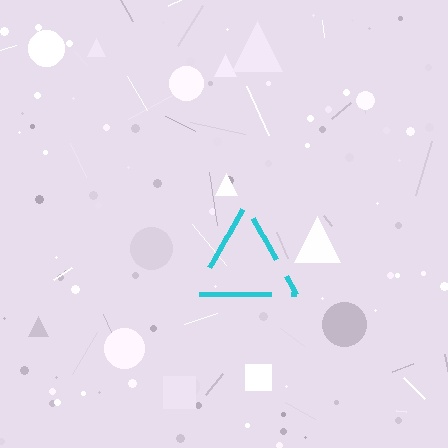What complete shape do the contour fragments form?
The contour fragments form a triangle.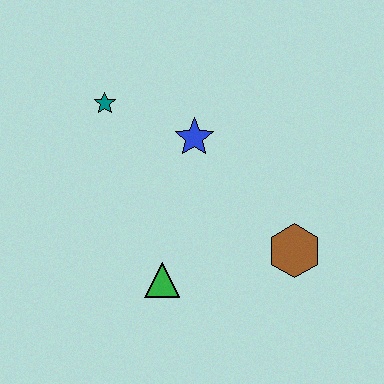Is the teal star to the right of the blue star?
No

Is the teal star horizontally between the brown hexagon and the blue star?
No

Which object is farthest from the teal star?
The brown hexagon is farthest from the teal star.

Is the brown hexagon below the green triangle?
No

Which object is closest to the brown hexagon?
The green triangle is closest to the brown hexagon.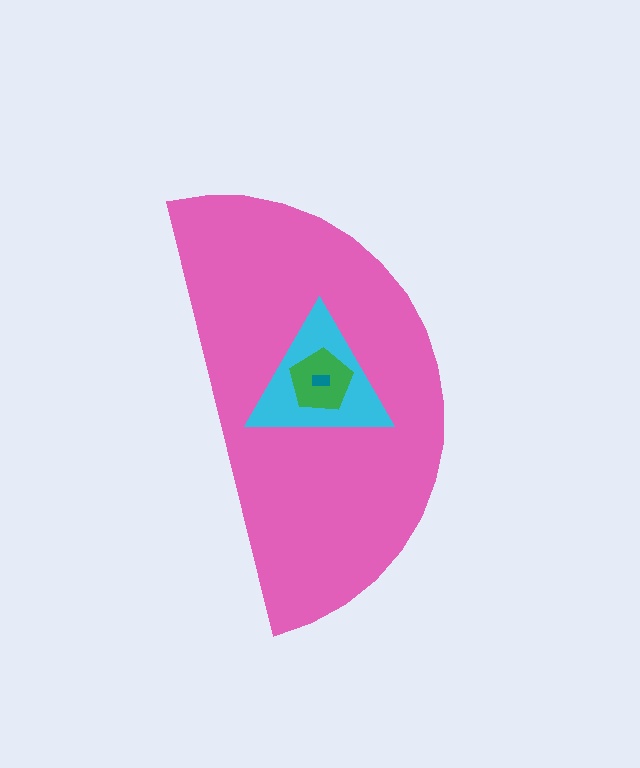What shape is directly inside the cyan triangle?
The green pentagon.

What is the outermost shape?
The pink semicircle.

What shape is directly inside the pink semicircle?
The cyan triangle.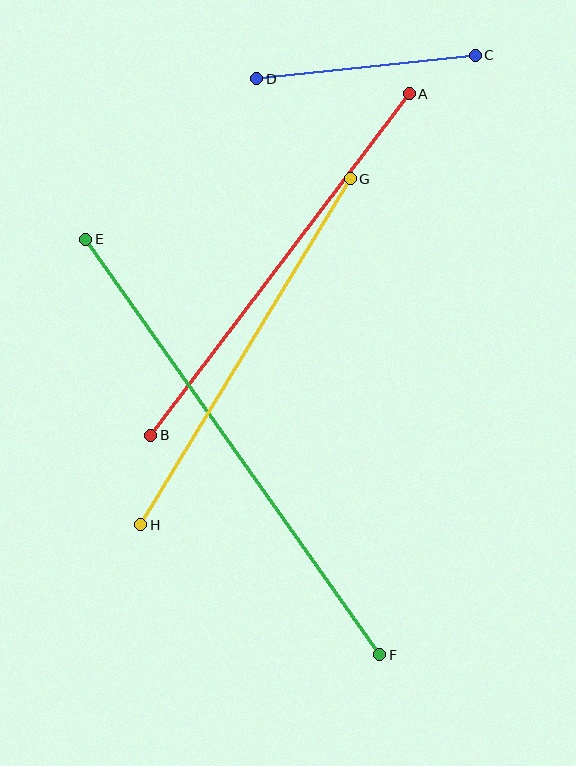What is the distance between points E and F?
The distance is approximately 509 pixels.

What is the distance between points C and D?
The distance is approximately 219 pixels.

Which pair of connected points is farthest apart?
Points E and F are farthest apart.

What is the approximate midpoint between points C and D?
The midpoint is at approximately (366, 67) pixels.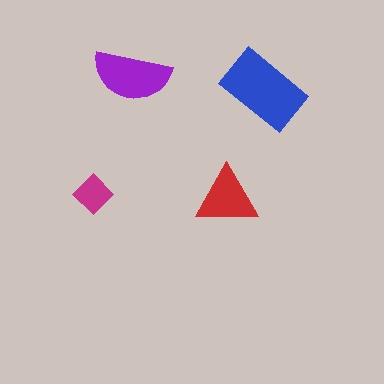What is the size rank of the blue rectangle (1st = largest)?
1st.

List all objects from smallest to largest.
The magenta diamond, the red triangle, the purple semicircle, the blue rectangle.